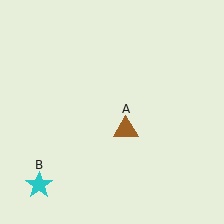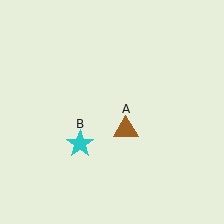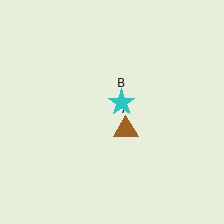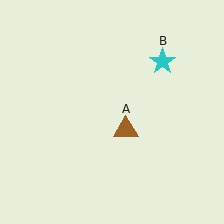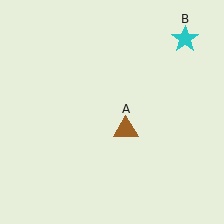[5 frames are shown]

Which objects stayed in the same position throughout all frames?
Brown triangle (object A) remained stationary.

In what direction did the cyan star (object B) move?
The cyan star (object B) moved up and to the right.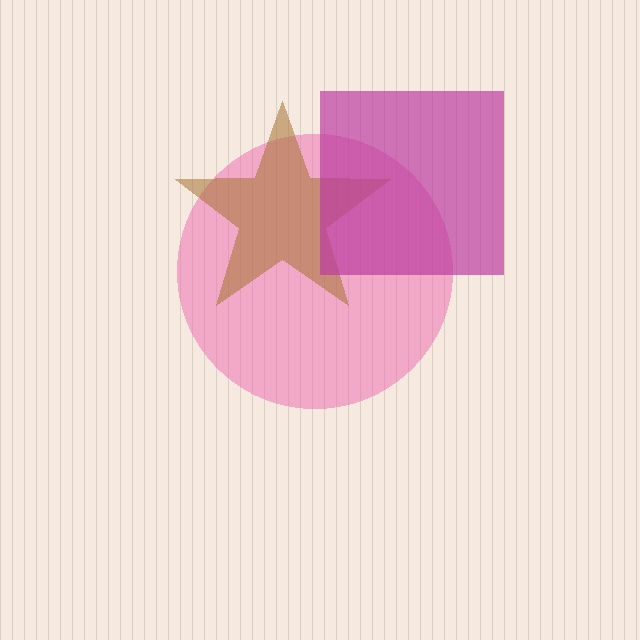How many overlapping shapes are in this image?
There are 3 overlapping shapes in the image.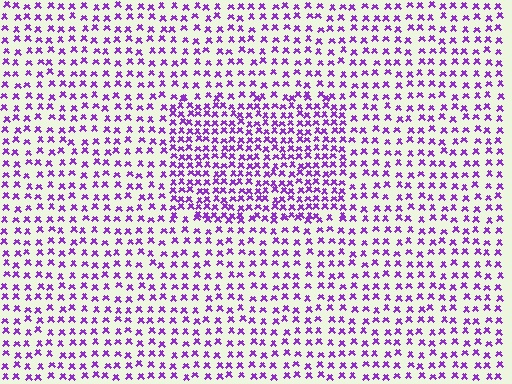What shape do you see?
I see a rectangle.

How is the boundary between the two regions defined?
The boundary is defined by a change in element density (approximately 1.8x ratio). All elements are the same color, size, and shape.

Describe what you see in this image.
The image contains small purple elements arranged at two different densities. A rectangle-shaped region is visible where the elements are more densely packed than the surrounding area.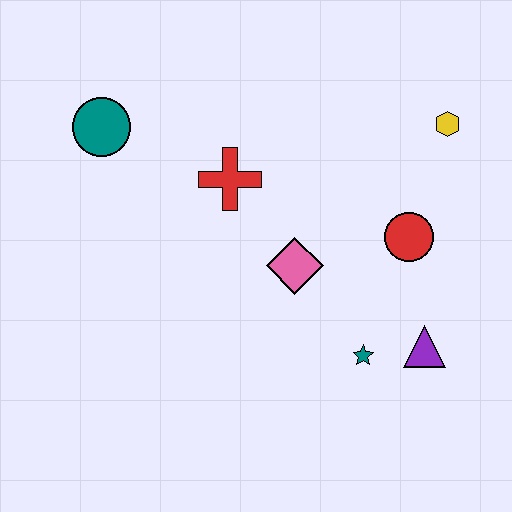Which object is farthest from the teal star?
The teal circle is farthest from the teal star.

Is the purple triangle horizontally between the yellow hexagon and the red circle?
Yes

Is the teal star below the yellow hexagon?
Yes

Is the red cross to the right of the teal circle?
Yes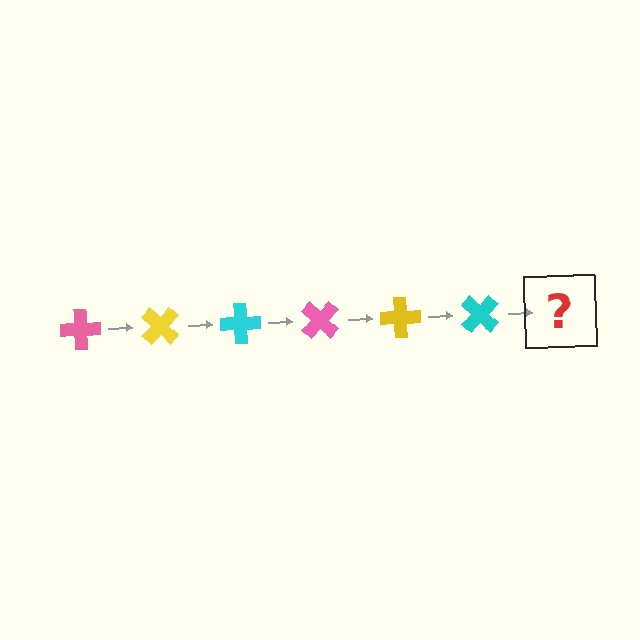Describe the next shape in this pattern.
It should be a pink cross, rotated 270 degrees from the start.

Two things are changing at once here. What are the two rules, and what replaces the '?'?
The two rules are that it rotates 45 degrees each step and the color cycles through pink, yellow, and cyan. The '?' should be a pink cross, rotated 270 degrees from the start.